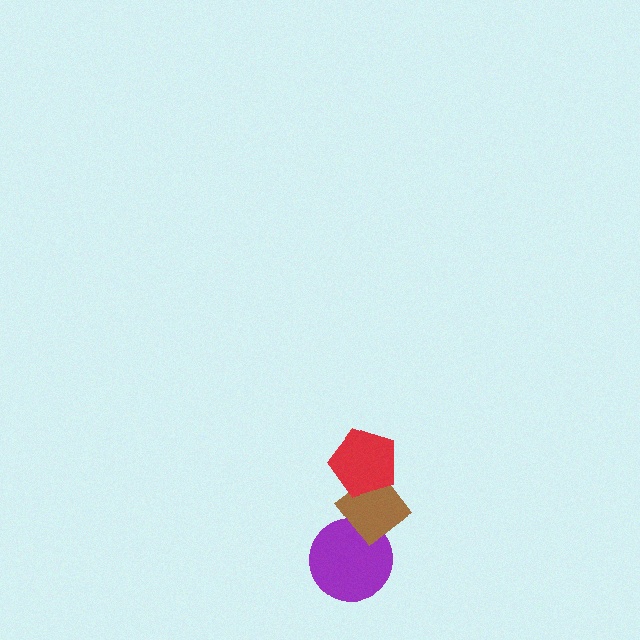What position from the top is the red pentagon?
The red pentagon is 1st from the top.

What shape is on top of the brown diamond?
The red pentagon is on top of the brown diamond.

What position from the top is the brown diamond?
The brown diamond is 2nd from the top.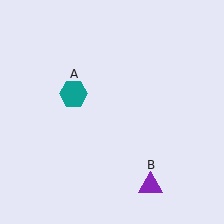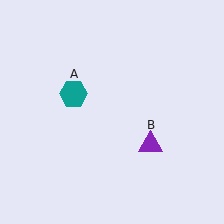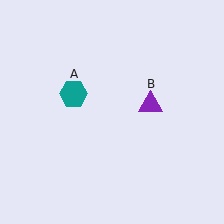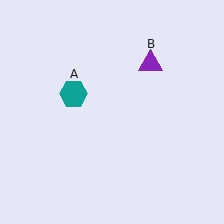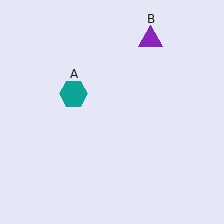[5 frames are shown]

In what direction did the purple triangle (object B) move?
The purple triangle (object B) moved up.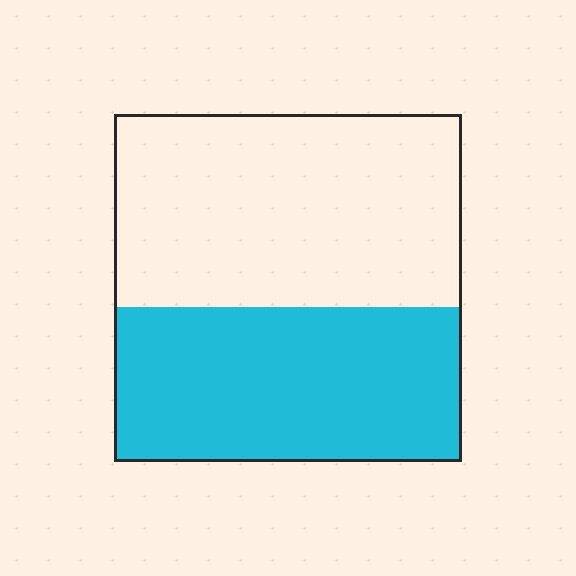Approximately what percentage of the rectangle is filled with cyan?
Approximately 45%.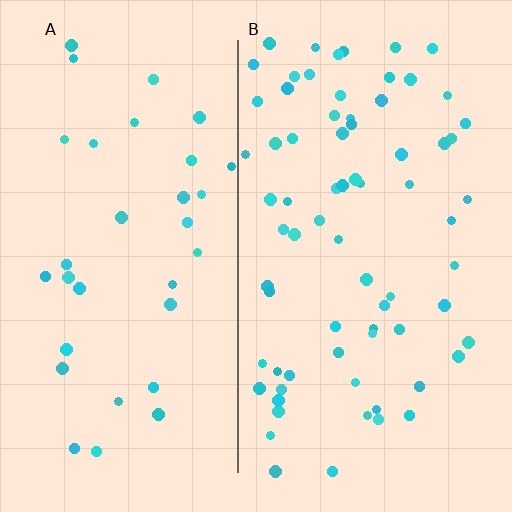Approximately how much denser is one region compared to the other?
Approximately 2.2× — region B over region A.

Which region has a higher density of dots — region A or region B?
B (the right).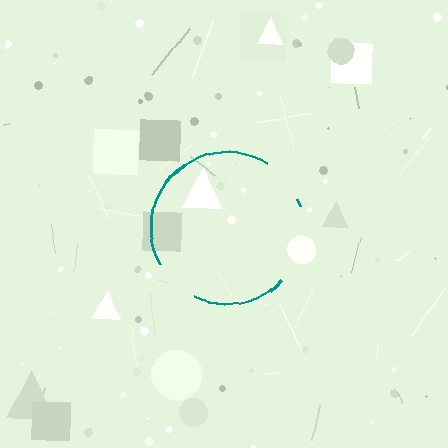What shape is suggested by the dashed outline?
The dashed outline suggests a circle.